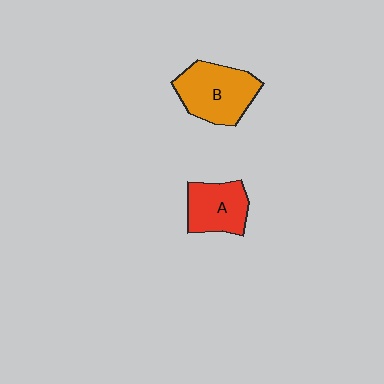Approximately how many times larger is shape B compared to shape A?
Approximately 1.4 times.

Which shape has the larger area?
Shape B (orange).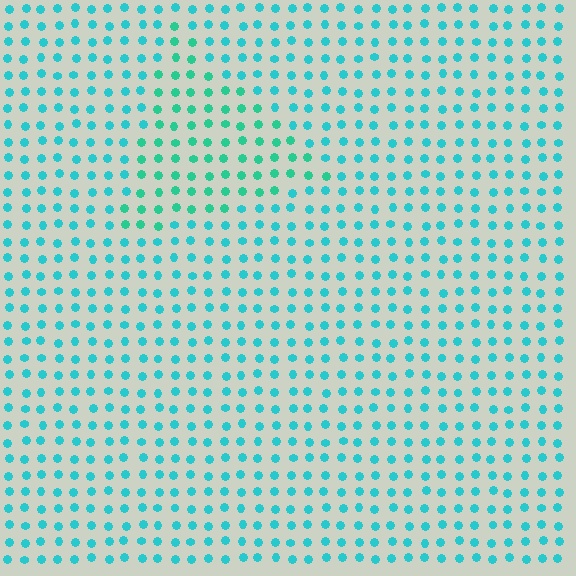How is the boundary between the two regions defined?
The boundary is defined purely by a slight shift in hue (about 23 degrees). Spacing, size, and orientation are identical on both sides.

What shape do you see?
I see a triangle.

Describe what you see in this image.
The image is filled with small cyan elements in a uniform arrangement. A triangle-shaped region is visible where the elements are tinted to a slightly different hue, forming a subtle color boundary.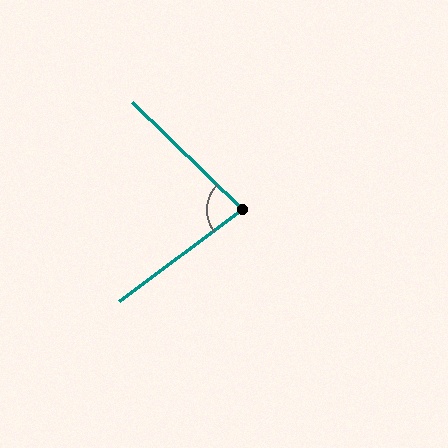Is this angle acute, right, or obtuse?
It is acute.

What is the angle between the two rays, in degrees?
Approximately 81 degrees.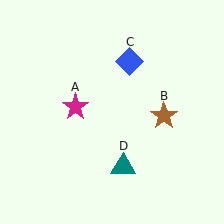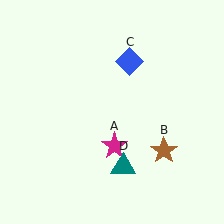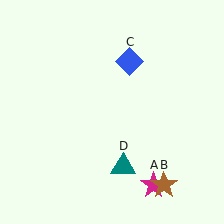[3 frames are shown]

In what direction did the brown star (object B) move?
The brown star (object B) moved down.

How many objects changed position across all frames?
2 objects changed position: magenta star (object A), brown star (object B).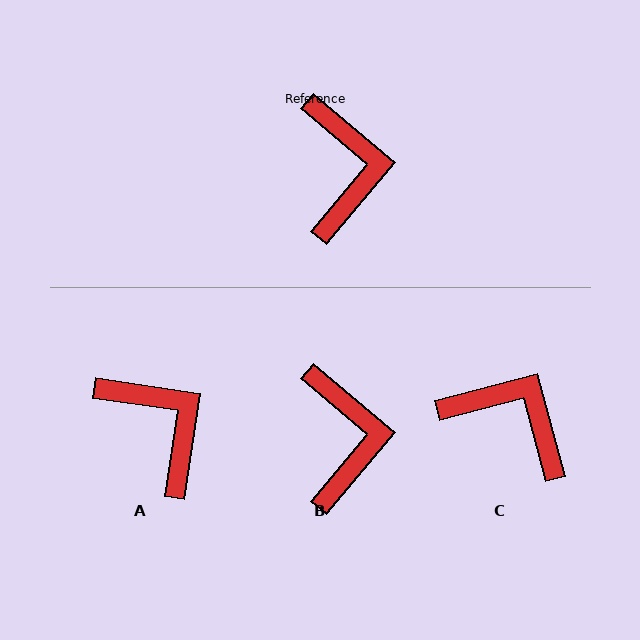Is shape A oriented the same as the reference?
No, it is off by about 32 degrees.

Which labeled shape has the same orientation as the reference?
B.